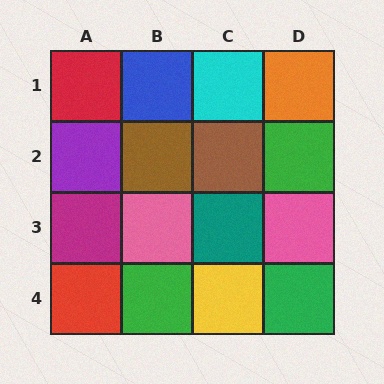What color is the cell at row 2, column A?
Purple.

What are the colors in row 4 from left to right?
Red, green, yellow, green.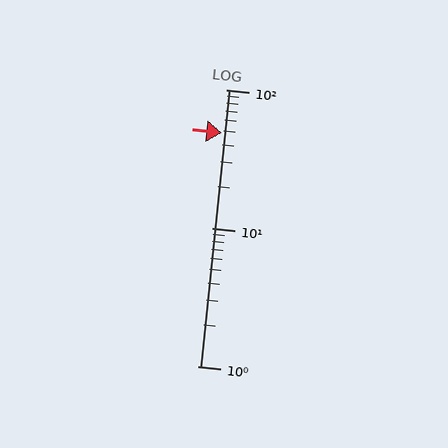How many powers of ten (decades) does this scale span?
The scale spans 2 decades, from 1 to 100.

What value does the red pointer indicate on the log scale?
The pointer indicates approximately 49.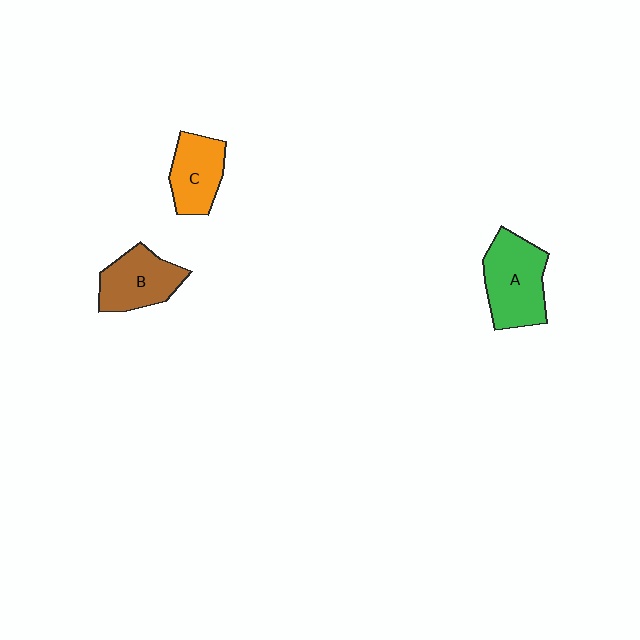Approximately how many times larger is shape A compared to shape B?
Approximately 1.2 times.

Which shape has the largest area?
Shape A (green).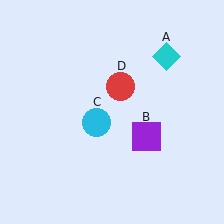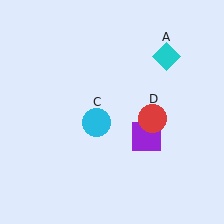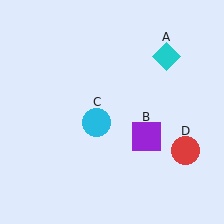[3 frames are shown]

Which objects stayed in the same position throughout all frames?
Cyan diamond (object A) and purple square (object B) and cyan circle (object C) remained stationary.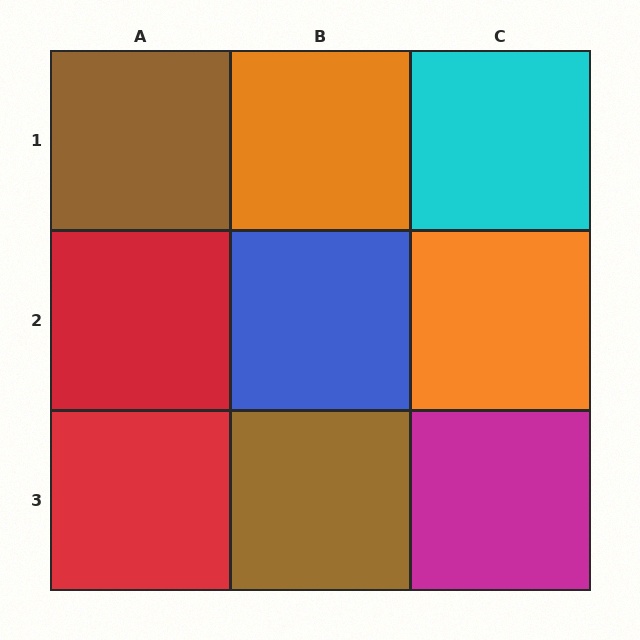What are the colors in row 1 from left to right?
Brown, orange, cyan.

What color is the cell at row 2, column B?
Blue.